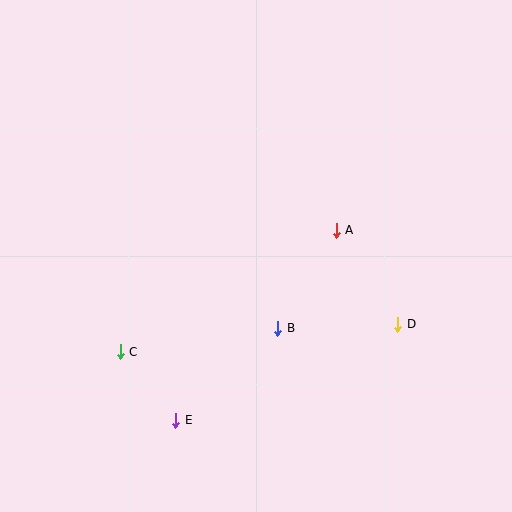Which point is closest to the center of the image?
Point B at (278, 328) is closest to the center.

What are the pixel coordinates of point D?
Point D is at (398, 324).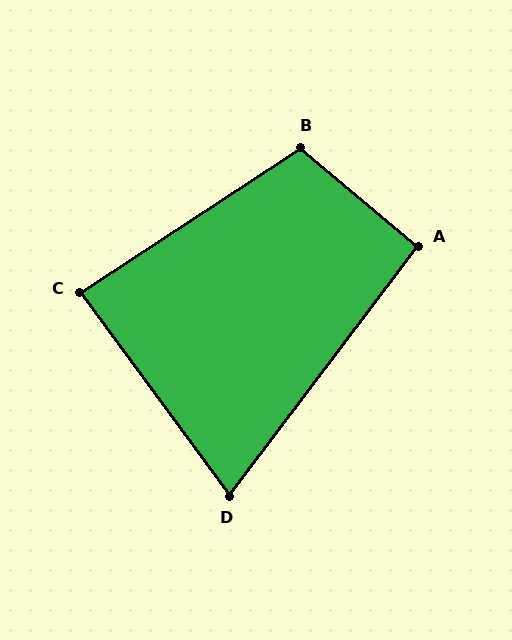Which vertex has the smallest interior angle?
D, at approximately 73 degrees.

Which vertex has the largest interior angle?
B, at approximately 107 degrees.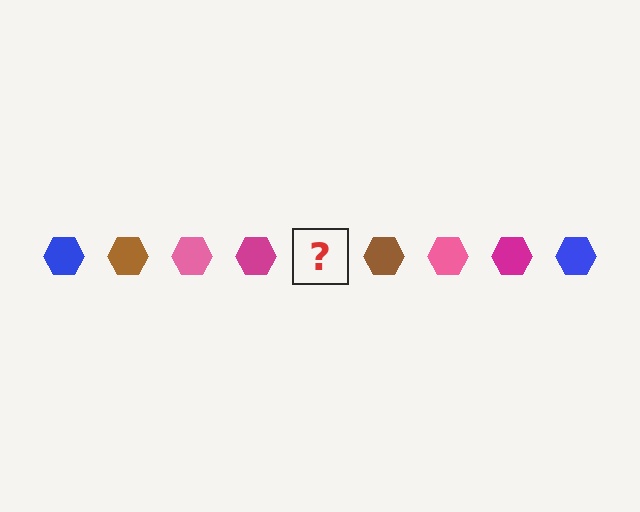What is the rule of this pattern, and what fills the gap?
The rule is that the pattern cycles through blue, brown, pink, magenta hexagons. The gap should be filled with a blue hexagon.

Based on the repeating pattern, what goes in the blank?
The blank should be a blue hexagon.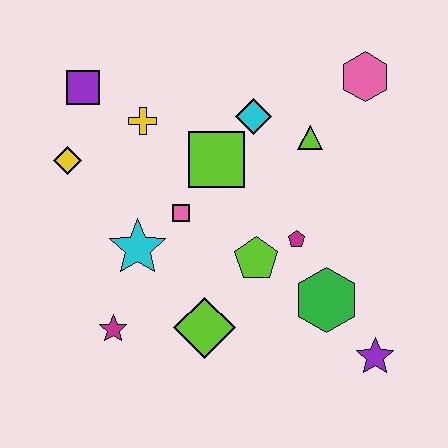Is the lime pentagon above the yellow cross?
No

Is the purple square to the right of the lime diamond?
No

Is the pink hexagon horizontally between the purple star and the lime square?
Yes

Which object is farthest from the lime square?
The purple star is farthest from the lime square.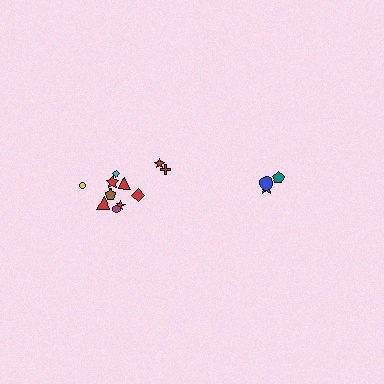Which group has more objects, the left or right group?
The left group.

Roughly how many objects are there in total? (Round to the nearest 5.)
Roughly 15 objects in total.